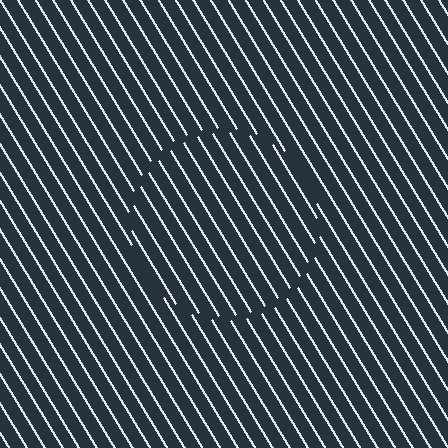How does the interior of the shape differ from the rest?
The interior of the shape contains the same grating, shifted by half a period — the contour is defined by the phase discontinuity where line-ends from the inner and outer gratings abut.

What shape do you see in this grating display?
An illusory circle. The interior of the shape contains the same grating, shifted by half a period — the contour is defined by the phase discontinuity where line-ends from the inner and outer gratings abut.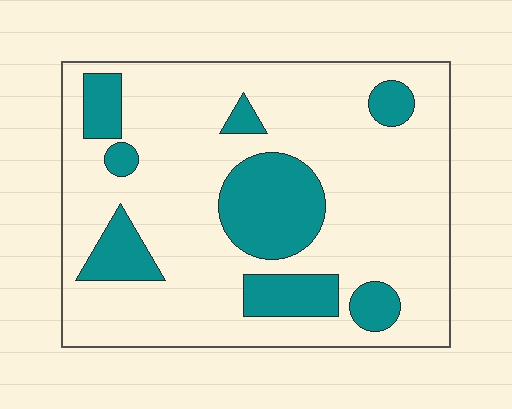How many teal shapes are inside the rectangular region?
8.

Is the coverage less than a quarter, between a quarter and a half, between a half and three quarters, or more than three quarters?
Less than a quarter.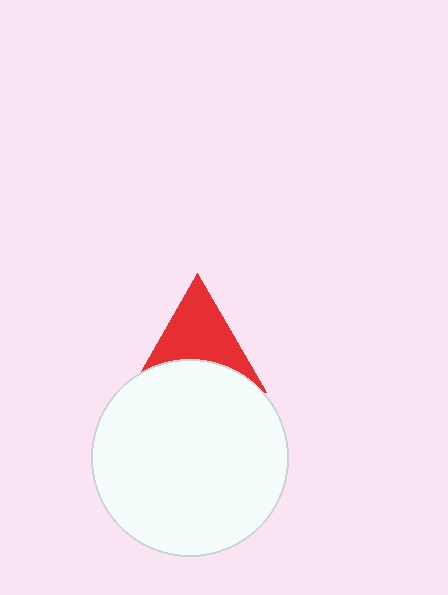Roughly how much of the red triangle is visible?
About half of it is visible (roughly 60%).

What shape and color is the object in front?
The object in front is a white circle.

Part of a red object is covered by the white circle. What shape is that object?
It is a triangle.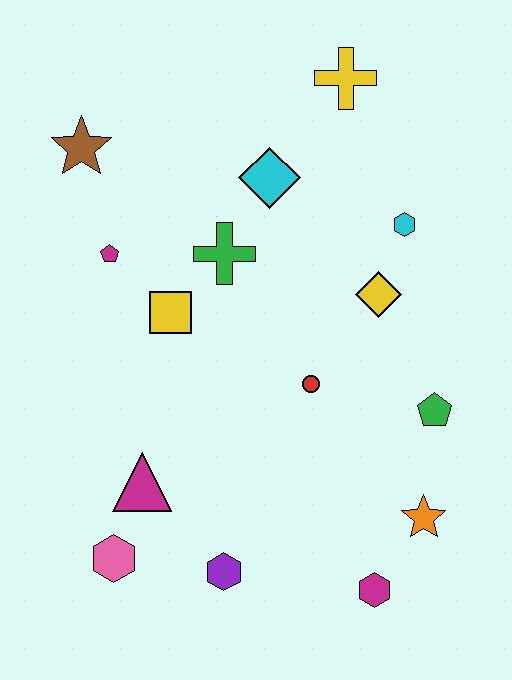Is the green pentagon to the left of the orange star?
No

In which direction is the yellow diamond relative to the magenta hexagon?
The yellow diamond is above the magenta hexagon.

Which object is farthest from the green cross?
The magenta hexagon is farthest from the green cross.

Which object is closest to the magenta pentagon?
The yellow square is closest to the magenta pentagon.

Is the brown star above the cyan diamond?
Yes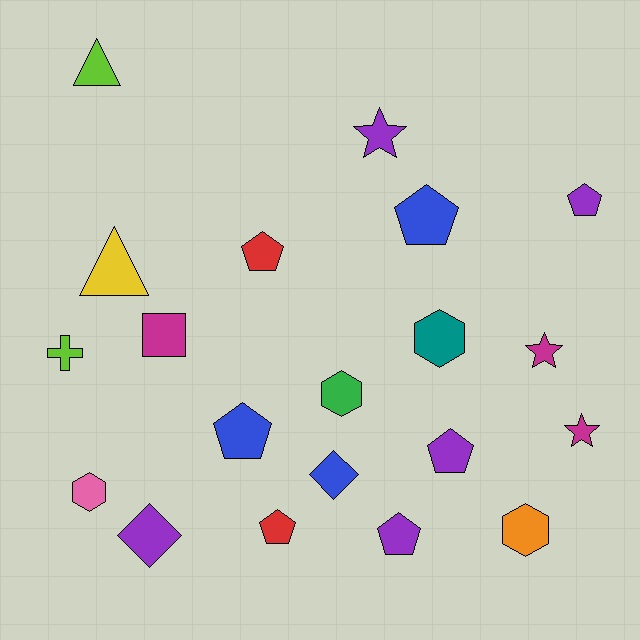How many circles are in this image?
There are no circles.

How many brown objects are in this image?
There are no brown objects.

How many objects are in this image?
There are 20 objects.